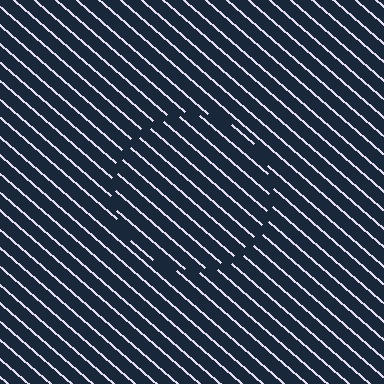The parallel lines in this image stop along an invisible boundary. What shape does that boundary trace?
An illusory circle. The interior of the shape contains the same grating, shifted by half a period — the contour is defined by the phase discontinuity where line-ends from the inner and outer gratings abut.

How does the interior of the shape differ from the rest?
The interior of the shape contains the same grating, shifted by half a period — the contour is defined by the phase discontinuity where line-ends from the inner and outer gratings abut.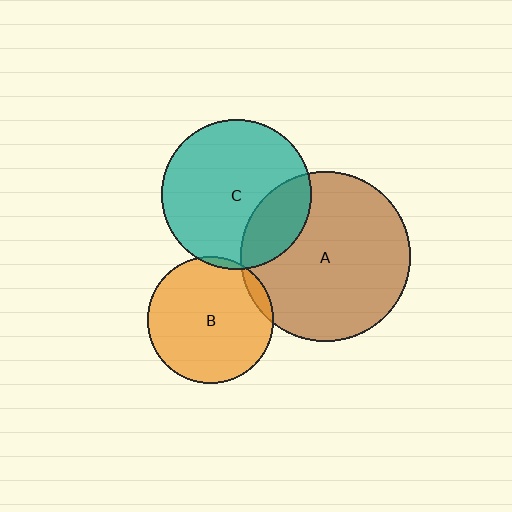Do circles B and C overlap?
Yes.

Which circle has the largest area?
Circle A (brown).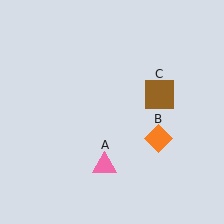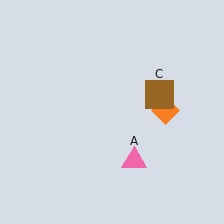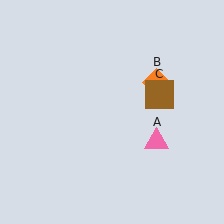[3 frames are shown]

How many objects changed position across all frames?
2 objects changed position: pink triangle (object A), orange diamond (object B).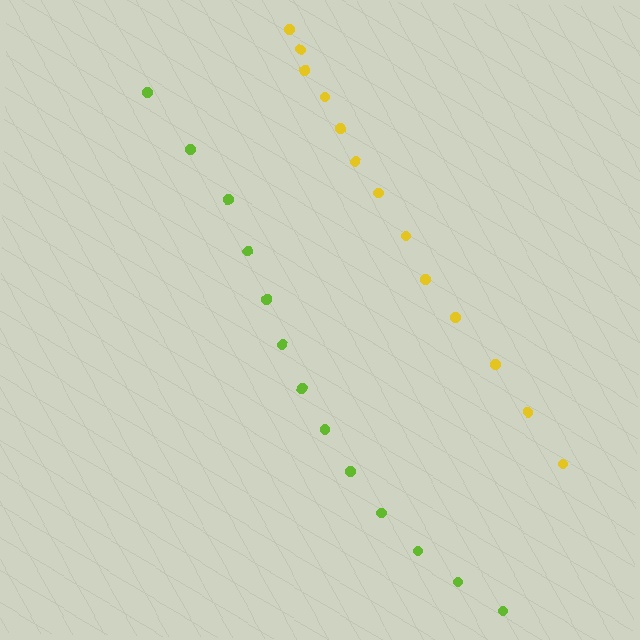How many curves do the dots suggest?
There are 2 distinct paths.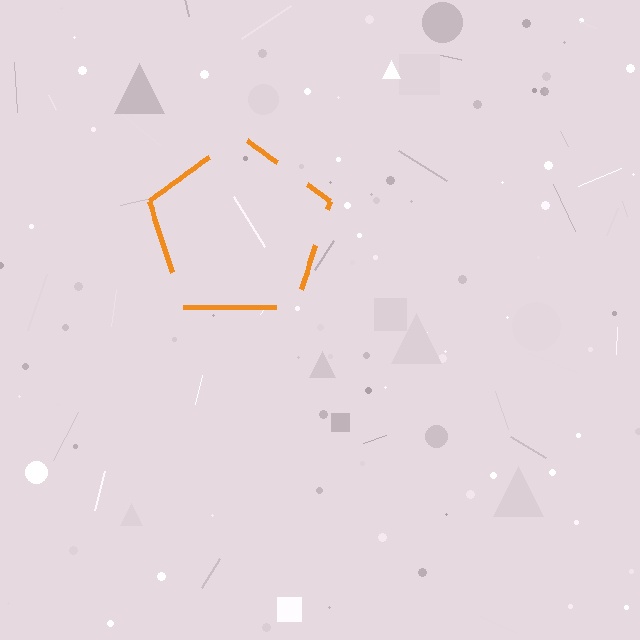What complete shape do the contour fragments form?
The contour fragments form a pentagon.